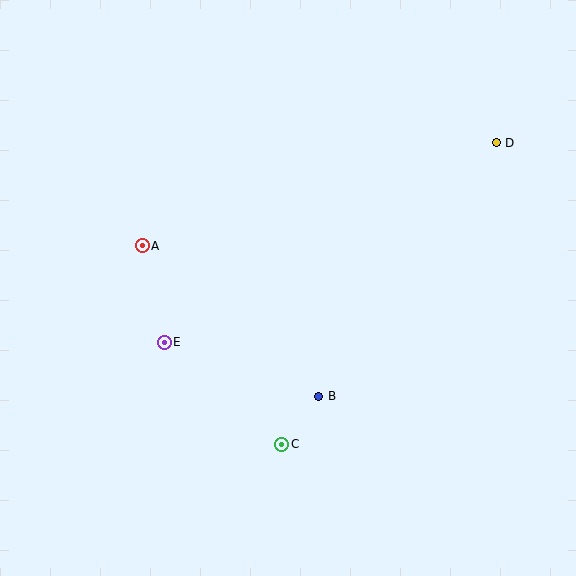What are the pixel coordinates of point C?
Point C is at (282, 444).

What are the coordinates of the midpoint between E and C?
The midpoint between E and C is at (223, 393).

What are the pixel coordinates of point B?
Point B is at (319, 396).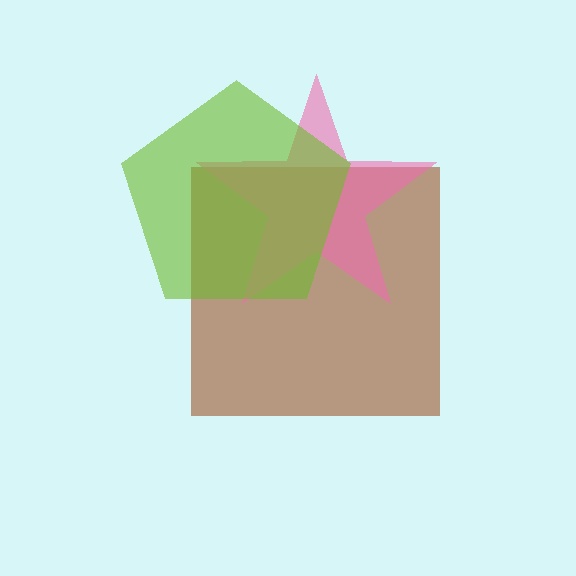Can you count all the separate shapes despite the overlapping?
Yes, there are 3 separate shapes.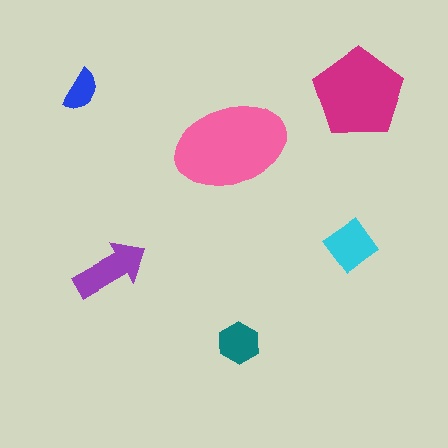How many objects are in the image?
There are 6 objects in the image.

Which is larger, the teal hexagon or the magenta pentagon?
The magenta pentagon.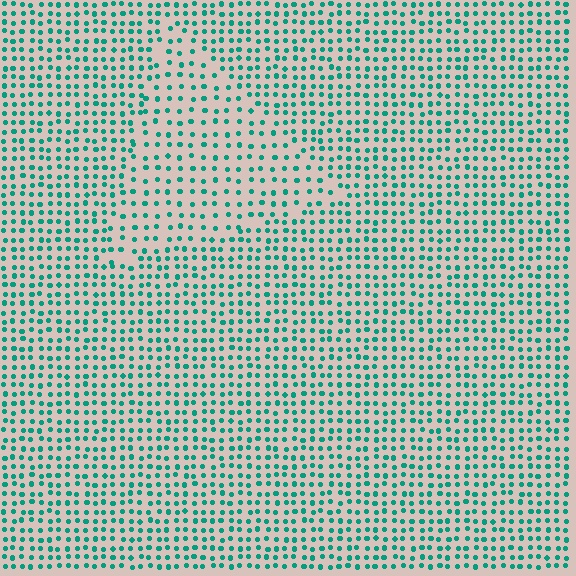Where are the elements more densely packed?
The elements are more densely packed outside the triangle boundary.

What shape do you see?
I see a triangle.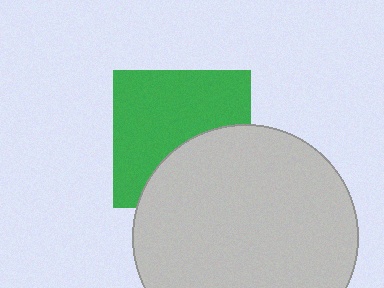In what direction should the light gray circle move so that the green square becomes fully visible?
The light gray circle should move down. That is the shortest direction to clear the overlap and leave the green square fully visible.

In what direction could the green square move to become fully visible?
The green square could move up. That would shift it out from behind the light gray circle entirely.